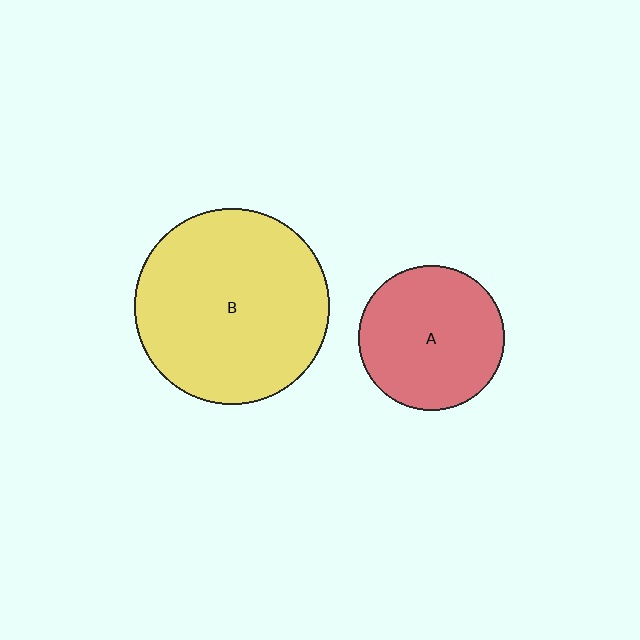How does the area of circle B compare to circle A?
Approximately 1.8 times.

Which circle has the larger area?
Circle B (yellow).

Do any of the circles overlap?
No, none of the circles overlap.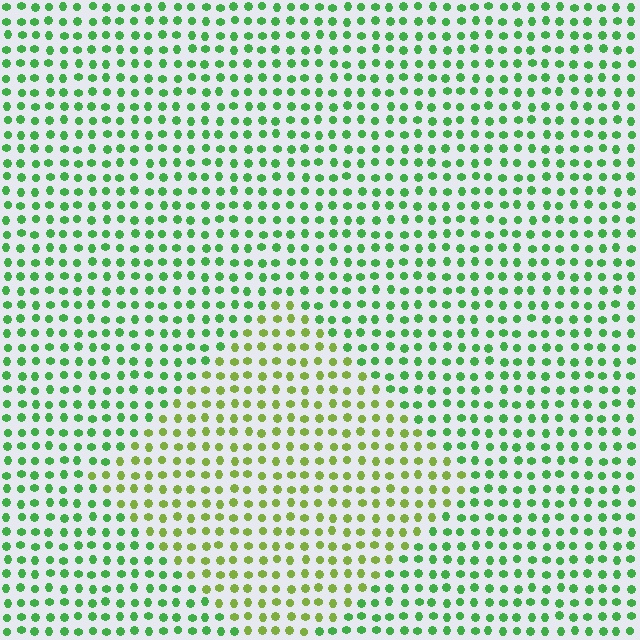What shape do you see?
I see a diamond.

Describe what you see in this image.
The image is filled with small green elements in a uniform arrangement. A diamond-shaped region is visible where the elements are tinted to a slightly different hue, forming a subtle color boundary.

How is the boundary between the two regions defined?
The boundary is defined purely by a slight shift in hue (about 37 degrees). Spacing, size, and orientation are identical on both sides.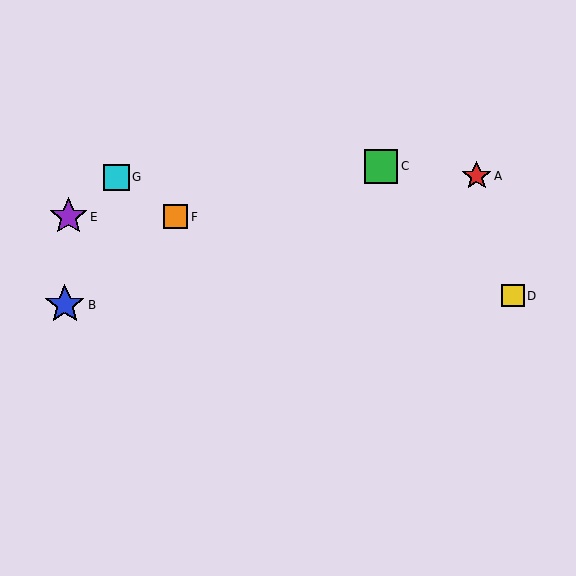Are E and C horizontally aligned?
No, E is at y≈217 and C is at y≈166.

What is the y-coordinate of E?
Object E is at y≈217.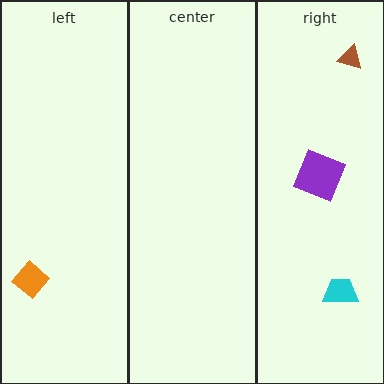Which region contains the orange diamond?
The left region.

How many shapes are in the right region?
3.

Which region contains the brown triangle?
The right region.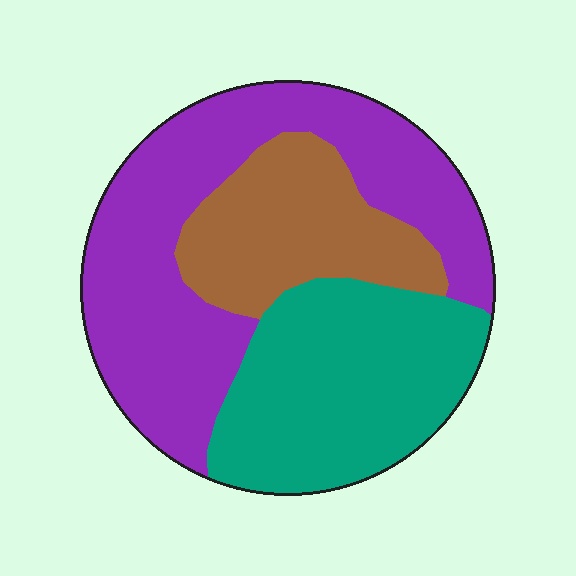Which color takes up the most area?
Purple, at roughly 45%.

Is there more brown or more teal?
Teal.